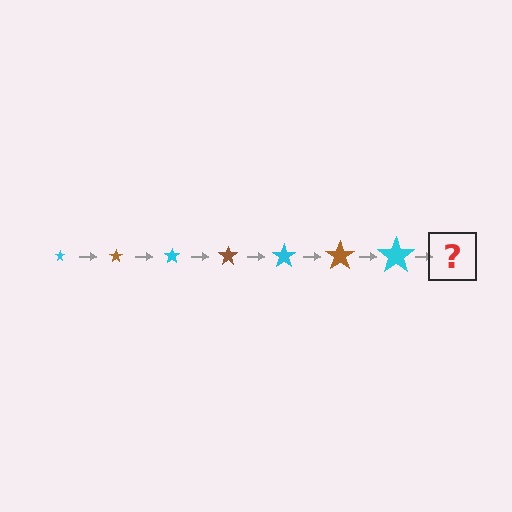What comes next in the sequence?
The next element should be a brown star, larger than the previous one.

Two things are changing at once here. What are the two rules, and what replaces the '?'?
The two rules are that the star grows larger each step and the color cycles through cyan and brown. The '?' should be a brown star, larger than the previous one.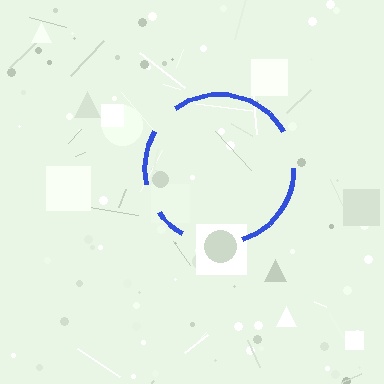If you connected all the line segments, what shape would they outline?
They would outline a circle.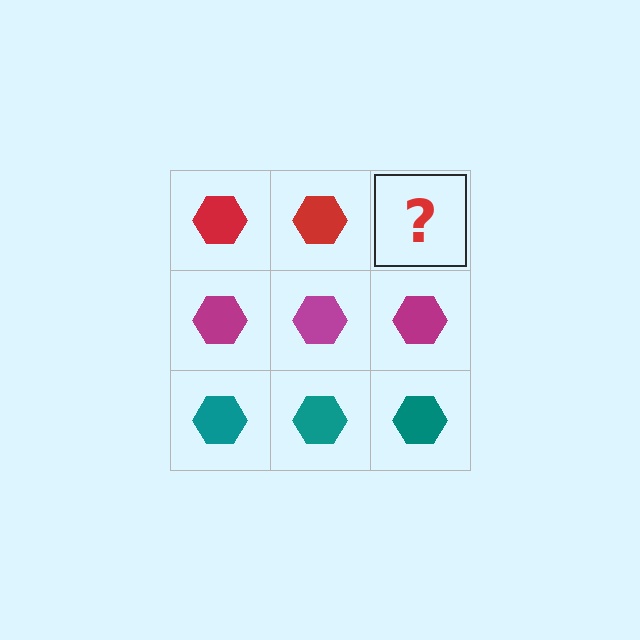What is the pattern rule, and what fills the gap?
The rule is that each row has a consistent color. The gap should be filled with a red hexagon.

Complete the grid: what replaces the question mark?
The question mark should be replaced with a red hexagon.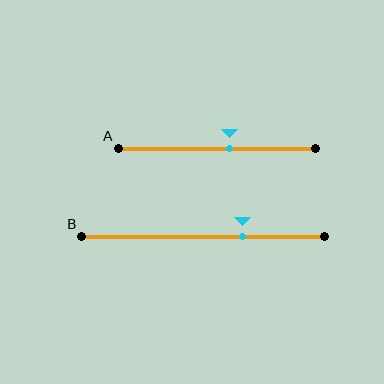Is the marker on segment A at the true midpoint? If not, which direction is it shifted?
No, the marker on segment A is shifted to the right by about 6% of the segment length.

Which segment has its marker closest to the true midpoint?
Segment A has its marker closest to the true midpoint.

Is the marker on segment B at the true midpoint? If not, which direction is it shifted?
No, the marker on segment B is shifted to the right by about 16% of the segment length.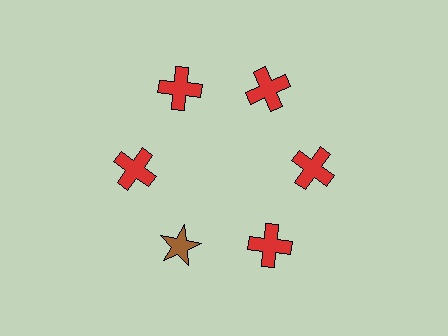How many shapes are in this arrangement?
There are 6 shapes arranged in a ring pattern.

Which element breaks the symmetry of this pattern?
The brown star at roughly the 7 o'clock position breaks the symmetry. All other shapes are red crosses.